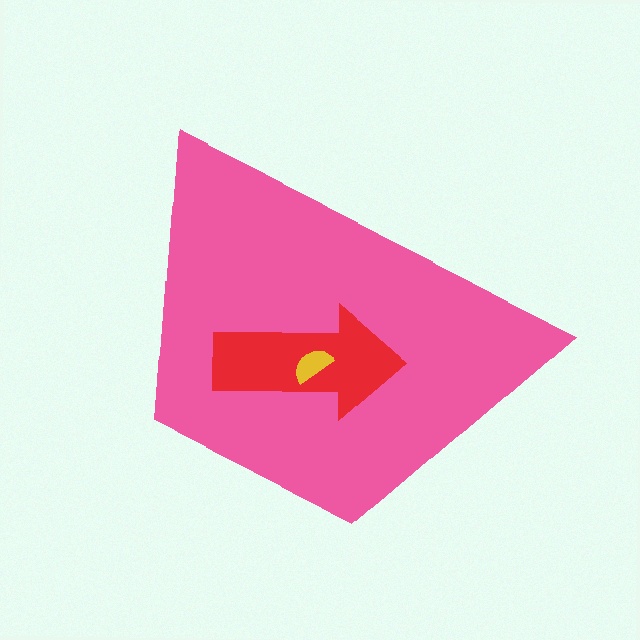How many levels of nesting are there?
3.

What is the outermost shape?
The pink trapezoid.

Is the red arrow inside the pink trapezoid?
Yes.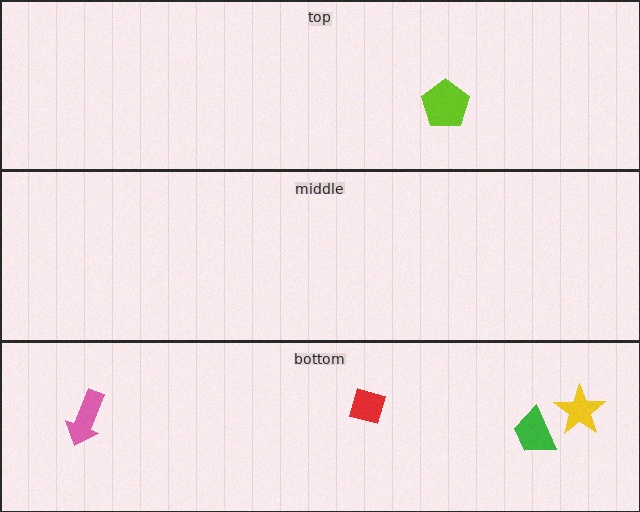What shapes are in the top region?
The lime pentagon.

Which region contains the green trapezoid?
The bottom region.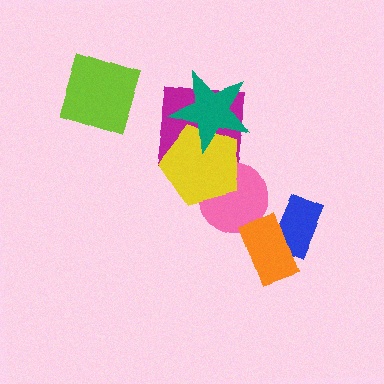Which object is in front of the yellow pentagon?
The teal star is in front of the yellow pentagon.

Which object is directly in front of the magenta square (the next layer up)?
The yellow pentagon is directly in front of the magenta square.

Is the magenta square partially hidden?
Yes, it is partially covered by another shape.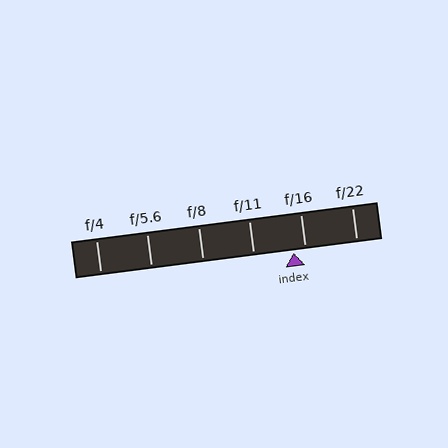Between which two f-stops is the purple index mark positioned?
The index mark is between f/11 and f/16.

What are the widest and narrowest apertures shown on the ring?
The widest aperture shown is f/4 and the narrowest is f/22.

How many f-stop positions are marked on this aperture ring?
There are 6 f-stop positions marked.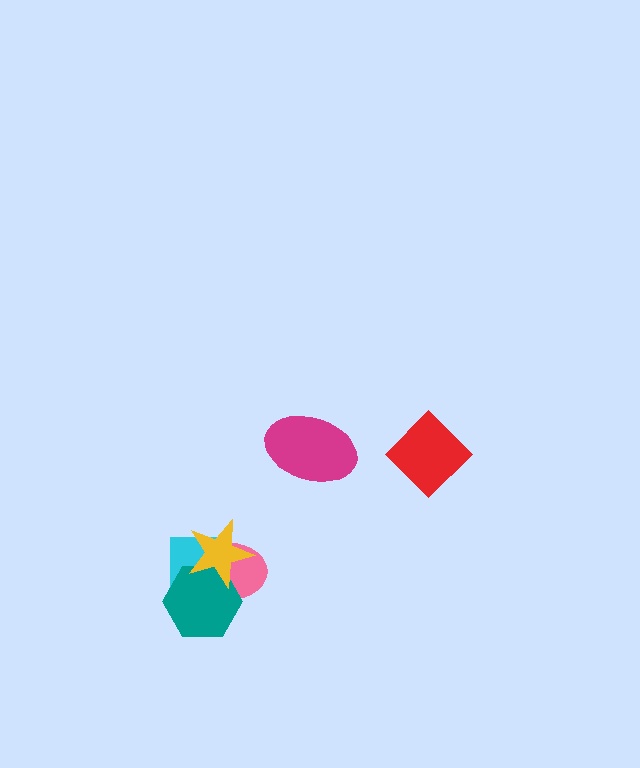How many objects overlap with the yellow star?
3 objects overlap with the yellow star.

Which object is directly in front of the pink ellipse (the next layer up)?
The cyan square is directly in front of the pink ellipse.